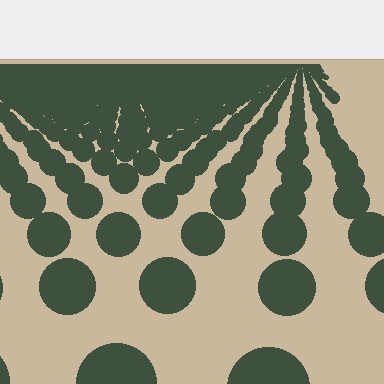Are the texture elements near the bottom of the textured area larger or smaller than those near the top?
Larger. Near the bottom, elements are closer to the viewer and appear at a bigger on-screen size.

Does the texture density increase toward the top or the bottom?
Density increases toward the top.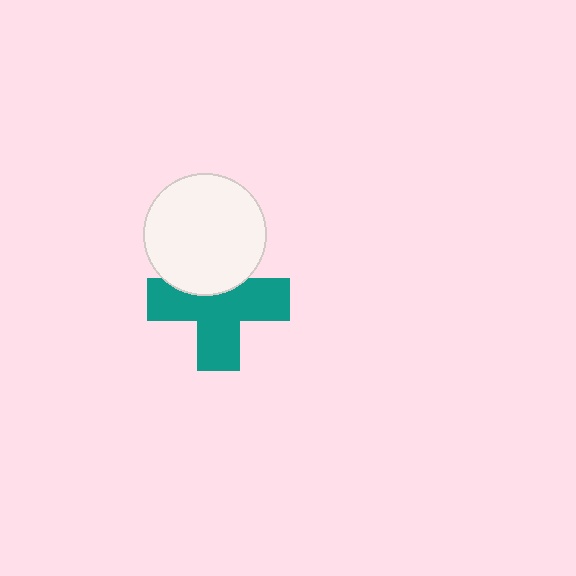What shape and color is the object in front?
The object in front is a white circle.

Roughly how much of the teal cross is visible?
Most of it is visible (roughly 69%).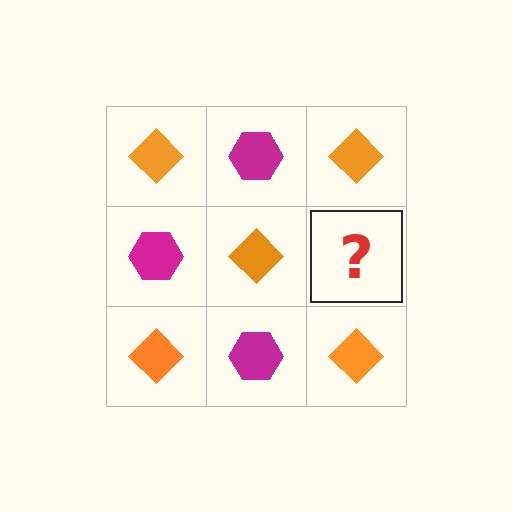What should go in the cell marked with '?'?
The missing cell should contain a magenta hexagon.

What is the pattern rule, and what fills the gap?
The rule is that it alternates orange diamond and magenta hexagon in a checkerboard pattern. The gap should be filled with a magenta hexagon.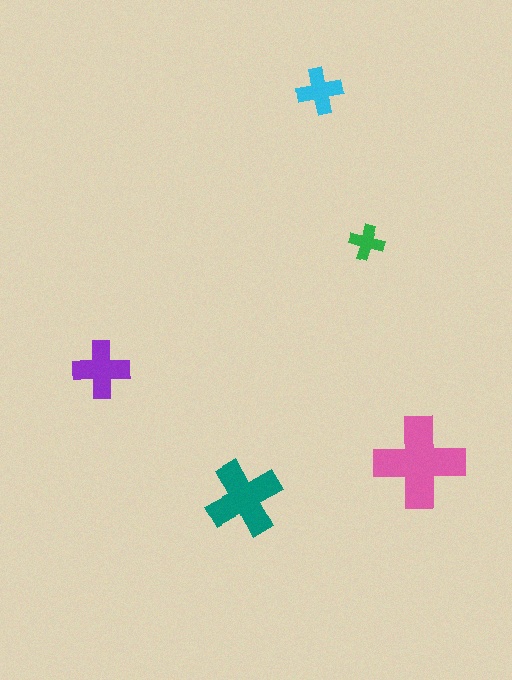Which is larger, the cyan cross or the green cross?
The cyan one.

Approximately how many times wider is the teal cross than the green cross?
About 2 times wider.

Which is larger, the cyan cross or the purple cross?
The purple one.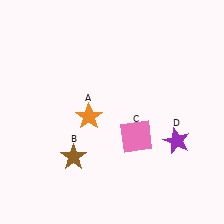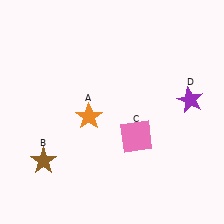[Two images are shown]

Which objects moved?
The objects that moved are: the brown star (B), the purple star (D).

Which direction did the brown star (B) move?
The brown star (B) moved left.